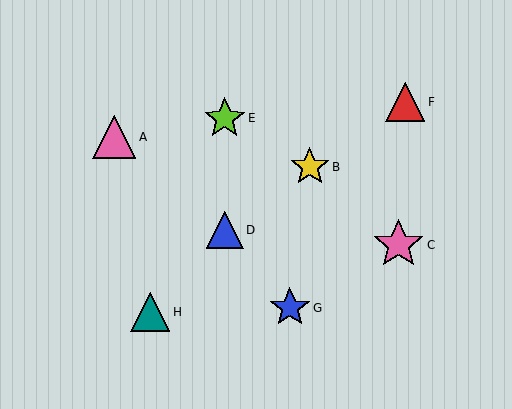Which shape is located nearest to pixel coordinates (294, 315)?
The blue star (labeled G) at (290, 308) is nearest to that location.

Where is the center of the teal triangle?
The center of the teal triangle is at (150, 312).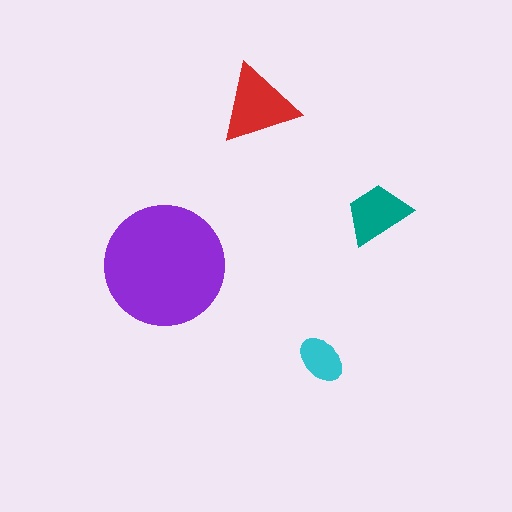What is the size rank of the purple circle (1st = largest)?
1st.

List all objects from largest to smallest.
The purple circle, the red triangle, the teal trapezoid, the cyan ellipse.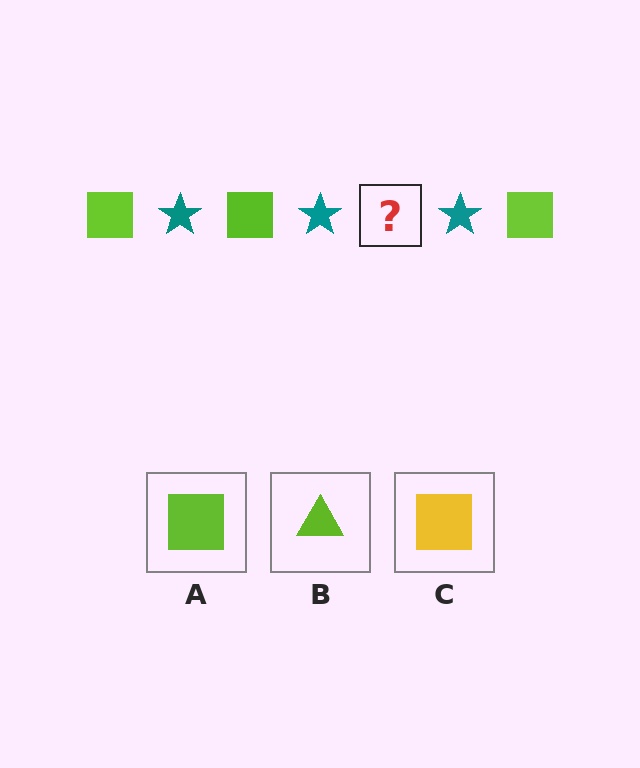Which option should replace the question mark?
Option A.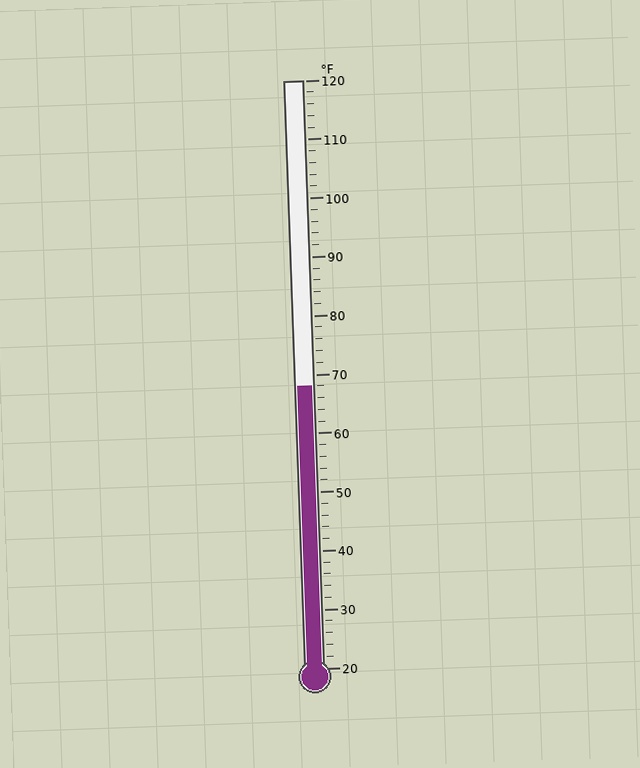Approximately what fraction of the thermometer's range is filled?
The thermometer is filled to approximately 50% of its range.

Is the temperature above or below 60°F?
The temperature is above 60°F.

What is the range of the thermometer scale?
The thermometer scale ranges from 20°F to 120°F.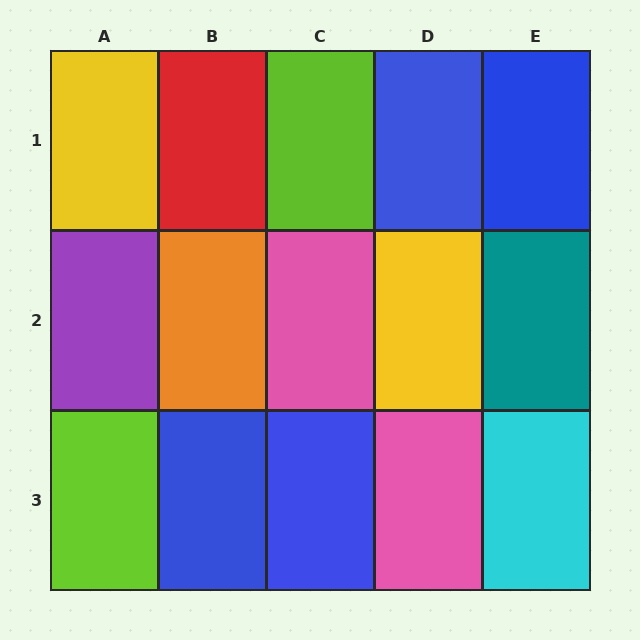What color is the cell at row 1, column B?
Red.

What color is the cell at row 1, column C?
Lime.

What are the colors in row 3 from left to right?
Lime, blue, blue, pink, cyan.